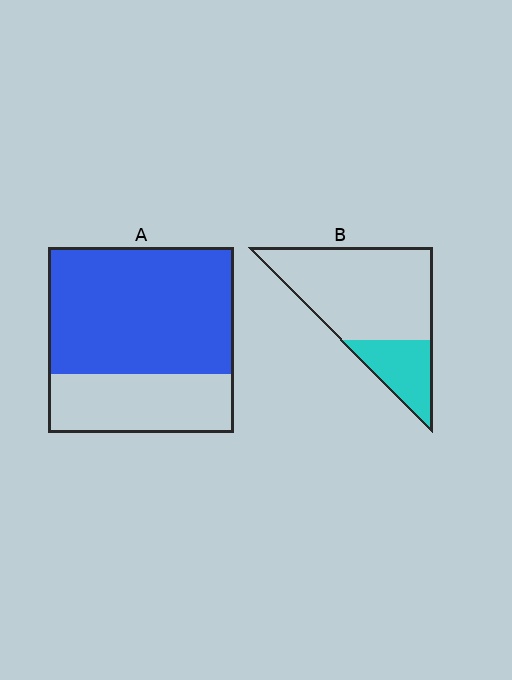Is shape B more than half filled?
No.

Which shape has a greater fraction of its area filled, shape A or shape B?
Shape A.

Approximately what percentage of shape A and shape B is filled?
A is approximately 70% and B is approximately 25%.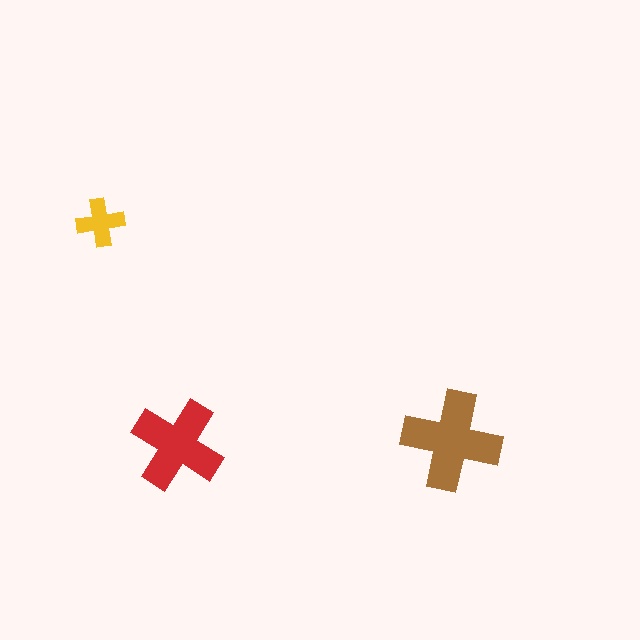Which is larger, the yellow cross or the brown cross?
The brown one.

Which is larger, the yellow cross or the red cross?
The red one.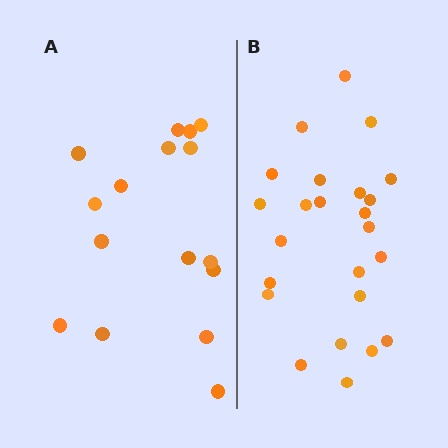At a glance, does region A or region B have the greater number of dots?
Region B (the right region) has more dots.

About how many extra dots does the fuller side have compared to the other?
Region B has roughly 8 or so more dots than region A.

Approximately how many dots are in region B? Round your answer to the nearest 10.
About 20 dots. (The exact count is 24, which rounds to 20.)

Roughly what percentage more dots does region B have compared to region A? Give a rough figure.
About 50% more.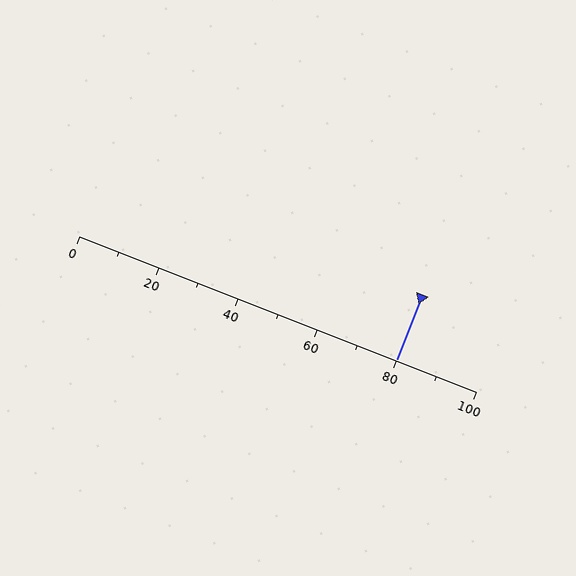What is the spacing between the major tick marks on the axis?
The major ticks are spaced 20 apart.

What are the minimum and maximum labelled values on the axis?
The axis runs from 0 to 100.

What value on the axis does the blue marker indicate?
The marker indicates approximately 80.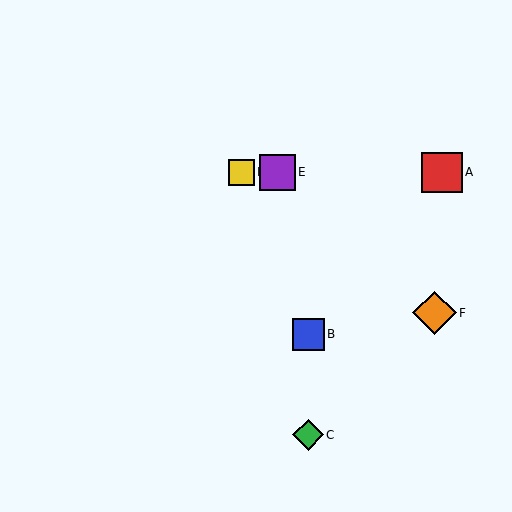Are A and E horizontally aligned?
Yes, both are at y≈172.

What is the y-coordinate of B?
Object B is at y≈334.